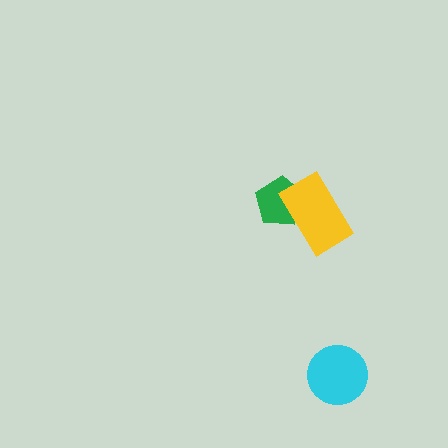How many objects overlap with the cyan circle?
0 objects overlap with the cyan circle.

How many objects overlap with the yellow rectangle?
1 object overlaps with the yellow rectangle.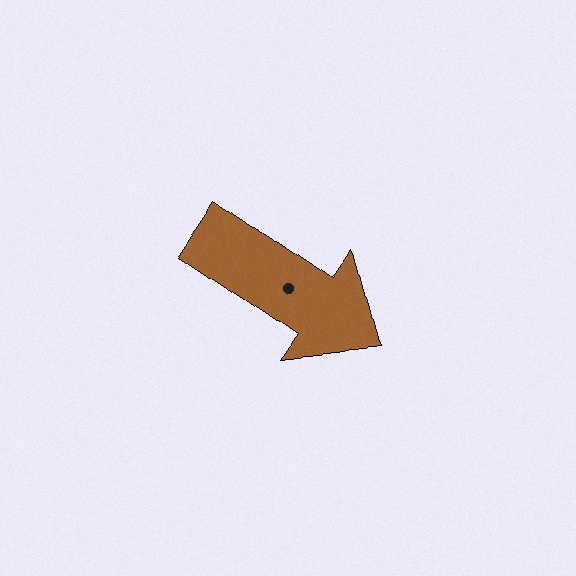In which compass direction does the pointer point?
Southeast.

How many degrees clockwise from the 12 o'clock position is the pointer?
Approximately 124 degrees.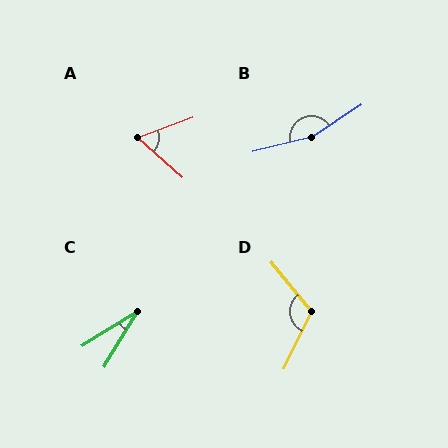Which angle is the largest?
B, at approximately 161 degrees.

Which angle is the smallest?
C, at approximately 27 degrees.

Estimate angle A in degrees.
Approximately 62 degrees.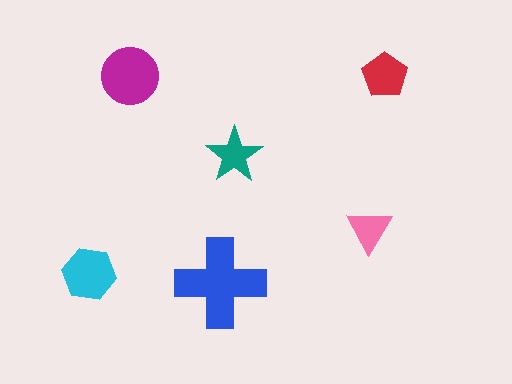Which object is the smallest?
The pink triangle.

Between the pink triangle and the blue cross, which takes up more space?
The blue cross.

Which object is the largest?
The blue cross.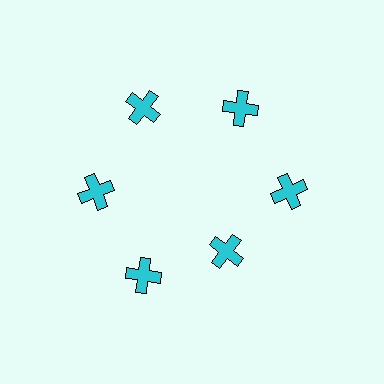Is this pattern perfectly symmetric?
No. The 6 cyan crosses are arranged in a ring, but one element near the 5 o'clock position is pulled inward toward the center, breaking the 6-fold rotational symmetry.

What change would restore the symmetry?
The symmetry would be restored by moving it outward, back onto the ring so that all 6 crosses sit at equal angles and equal distance from the center.